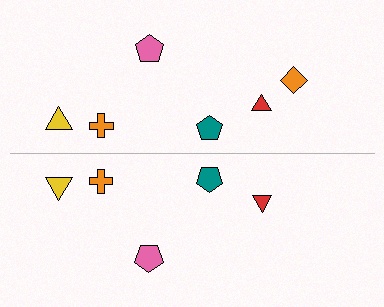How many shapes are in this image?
There are 11 shapes in this image.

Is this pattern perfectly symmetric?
No, the pattern is not perfectly symmetric. A orange diamond is missing from the bottom side.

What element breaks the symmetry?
A orange diamond is missing from the bottom side.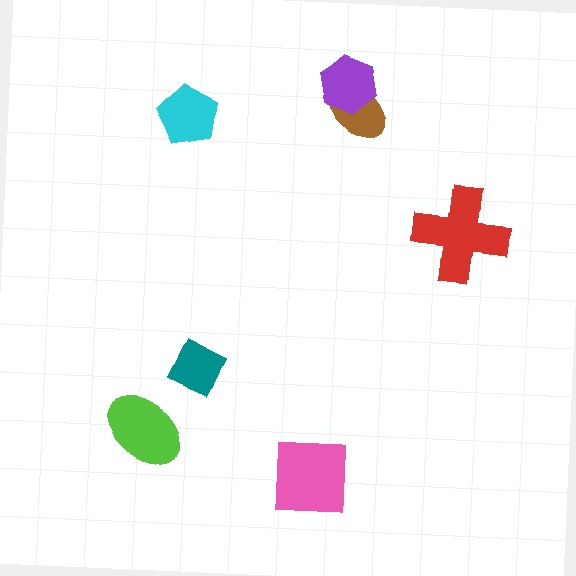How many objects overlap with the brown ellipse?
1 object overlaps with the brown ellipse.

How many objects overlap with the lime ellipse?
0 objects overlap with the lime ellipse.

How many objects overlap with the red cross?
0 objects overlap with the red cross.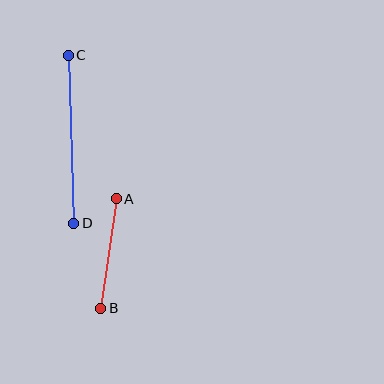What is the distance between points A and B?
The distance is approximately 111 pixels.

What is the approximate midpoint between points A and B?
The midpoint is at approximately (108, 254) pixels.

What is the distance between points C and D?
The distance is approximately 168 pixels.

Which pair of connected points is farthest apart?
Points C and D are farthest apart.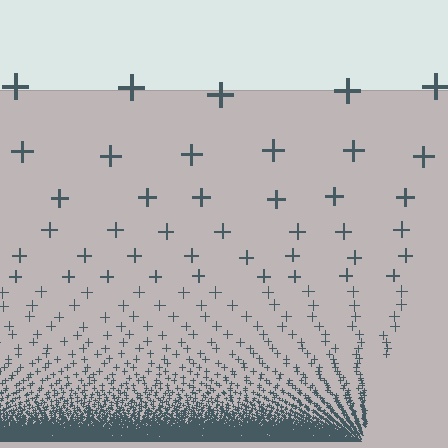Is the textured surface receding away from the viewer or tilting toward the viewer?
The surface appears to tilt toward the viewer. Texture elements get larger and sparser toward the top.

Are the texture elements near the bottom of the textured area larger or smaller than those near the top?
Smaller. The gradient is inverted — elements near the bottom are smaller and denser.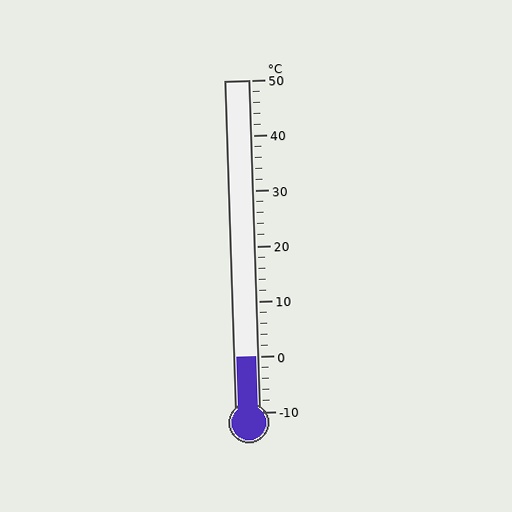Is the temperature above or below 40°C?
The temperature is below 40°C.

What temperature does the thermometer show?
The thermometer shows approximately 0°C.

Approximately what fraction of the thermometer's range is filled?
The thermometer is filled to approximately 15% of its range.